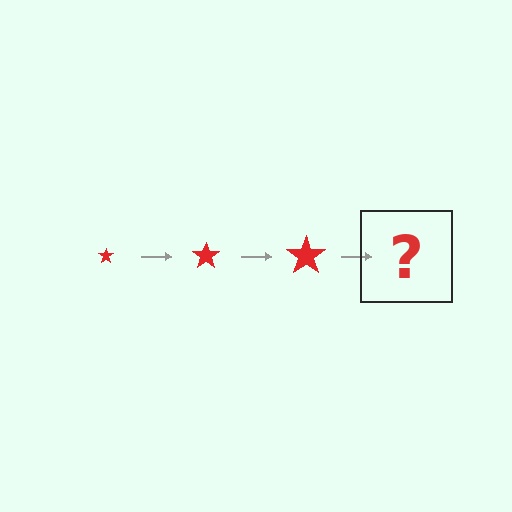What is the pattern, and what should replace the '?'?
The pattern is that the star gets progressively larger each step. The '?' should be a red star, larger than the previous one.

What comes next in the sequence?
The next element should be a red star, larger than the previous one.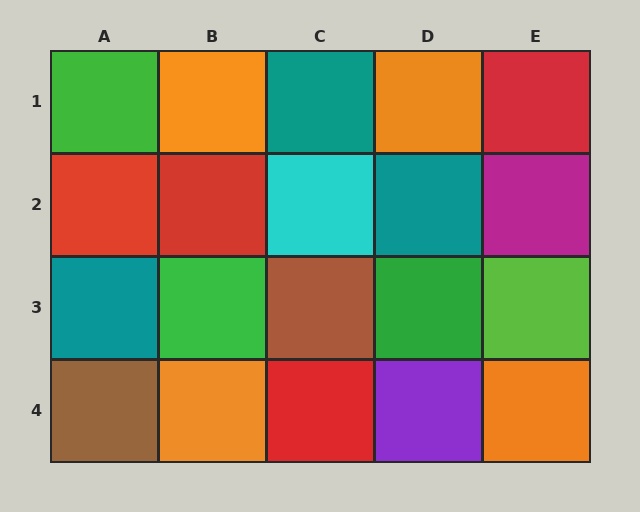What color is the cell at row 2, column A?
Red.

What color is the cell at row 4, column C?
Red.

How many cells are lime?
1 cell is lime.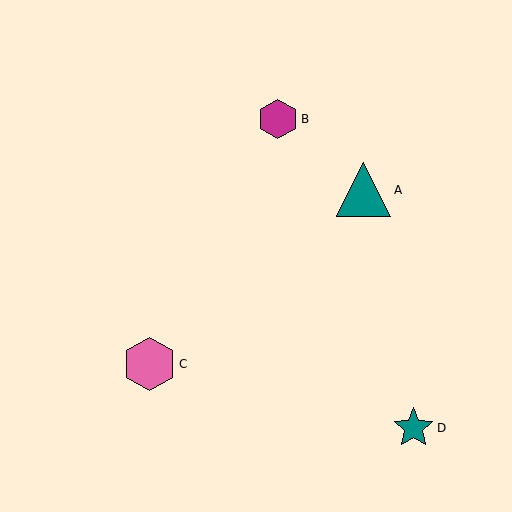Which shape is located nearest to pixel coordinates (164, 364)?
The pink hexagon (labeled C) at (149, 364) is nearest to that location.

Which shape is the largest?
The teal triangle (labeled A) is the largest.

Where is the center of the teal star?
The center of the teal star is at (413, 428).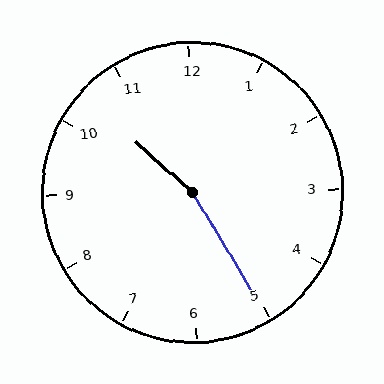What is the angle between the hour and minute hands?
Approximately 162 degrees.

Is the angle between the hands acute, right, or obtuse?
It is obtuse.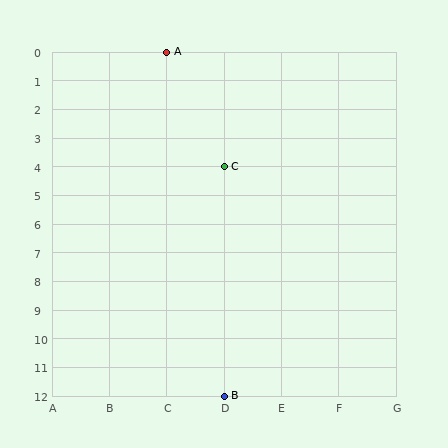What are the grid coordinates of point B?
Point B is at grid coordinates (D, 12).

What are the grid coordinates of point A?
Point A is at grid coordinates (C, 0).